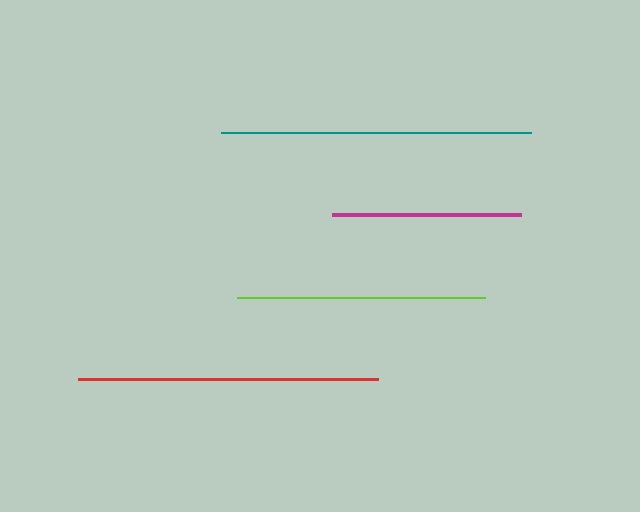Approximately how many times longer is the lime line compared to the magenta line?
The lime line is approximately 1.3 times the length of the magenta line.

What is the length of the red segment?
The red segment is approximately 300 pixels long.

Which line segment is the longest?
The teal line is the longest at approximately 310 pixels.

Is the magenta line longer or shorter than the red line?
The red line is longer than the magenta line.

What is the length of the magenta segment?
The magenta segment is approximately 189 pixels long.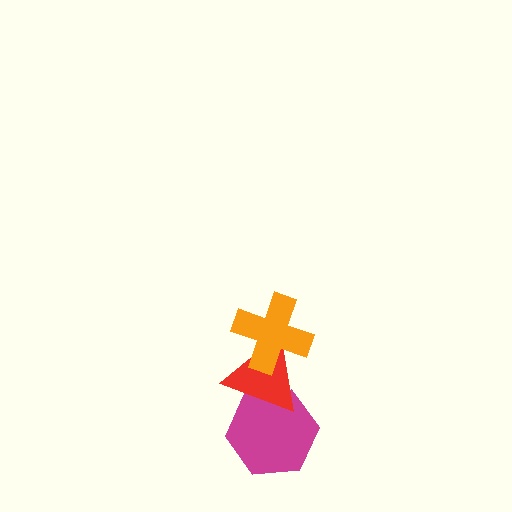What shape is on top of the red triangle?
The orange cross is on top of the red triangle.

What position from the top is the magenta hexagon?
The magenta hexagon is 3rd from the top.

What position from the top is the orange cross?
The orange cross is 1st from the top.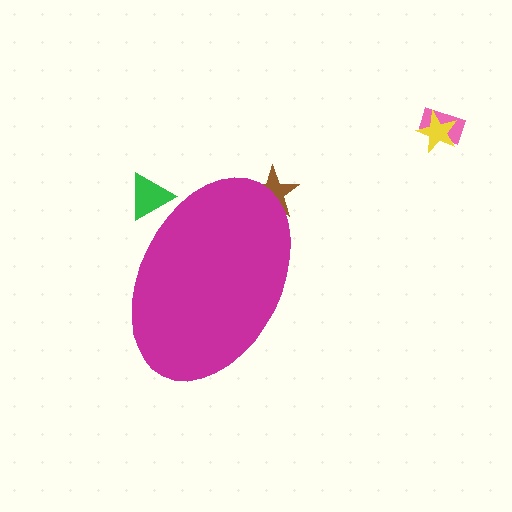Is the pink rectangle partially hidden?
No, the pink rectangle is fully visible.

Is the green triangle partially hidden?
Yes, the green triangle is partially hidden behind the magenta ellipse.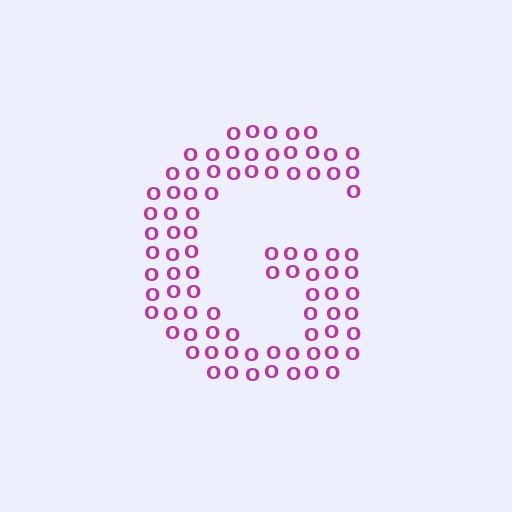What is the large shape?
The large shape is the letter G.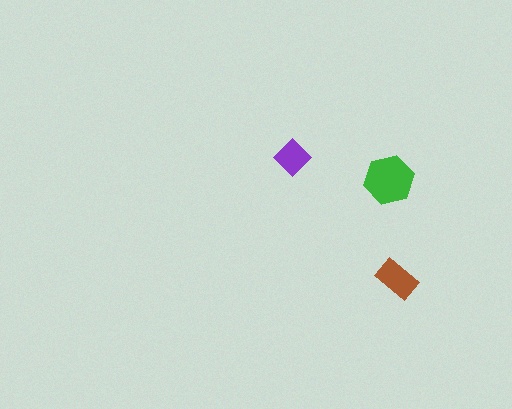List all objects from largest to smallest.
The green hexagon, the brown rectangle, the purple diamond.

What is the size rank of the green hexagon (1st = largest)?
1st.